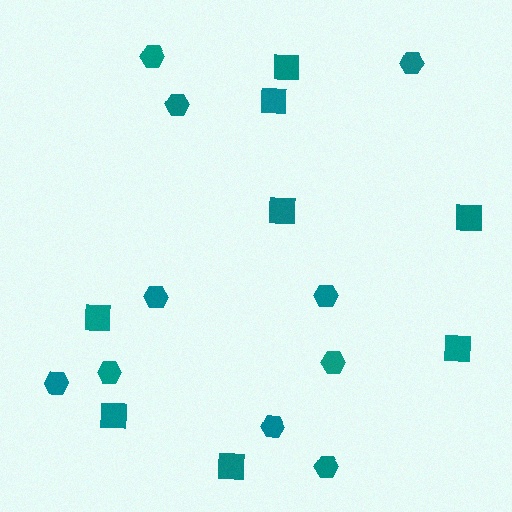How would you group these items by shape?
There are 2 groups: one group of hexagons (10) and one group of squares (8).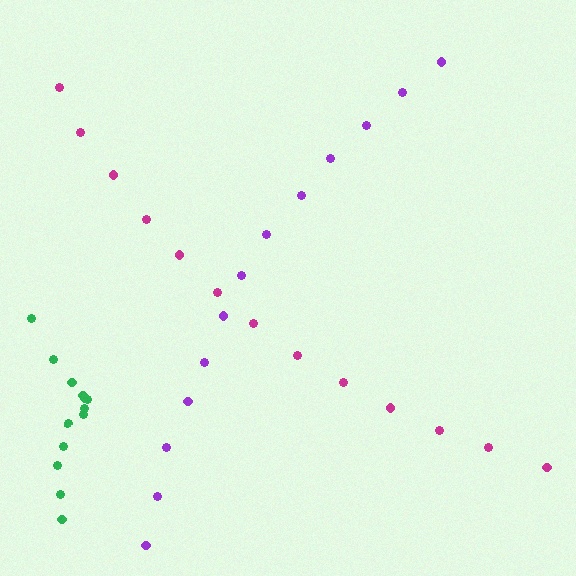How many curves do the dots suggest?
There are 3 distinct paths.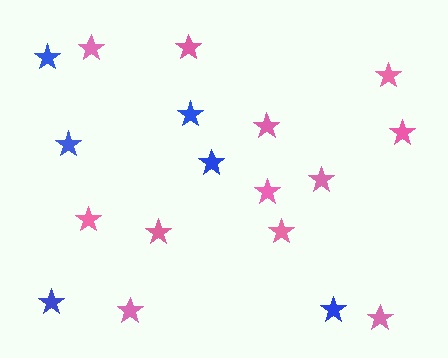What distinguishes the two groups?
There are 2 groups: one group of blue stars (6) and one group of pink stars (12).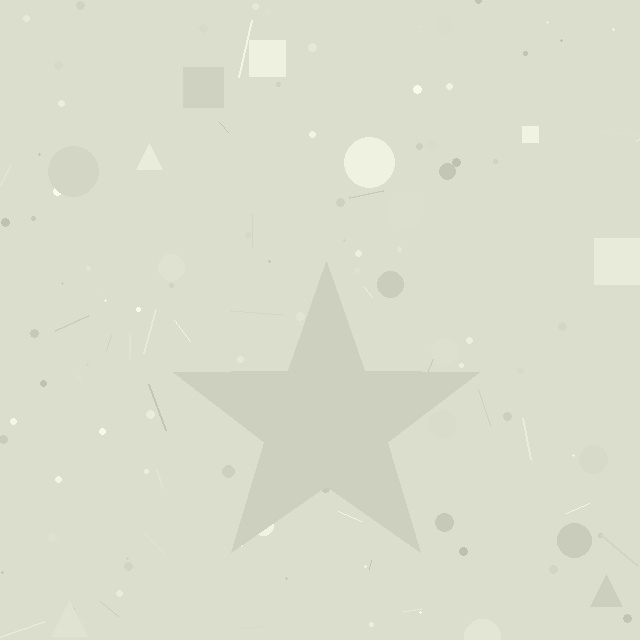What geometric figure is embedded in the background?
A star is embedded in the background.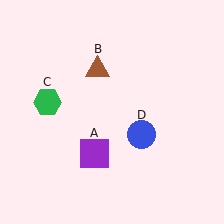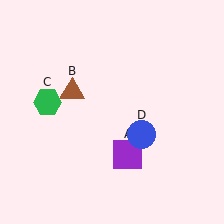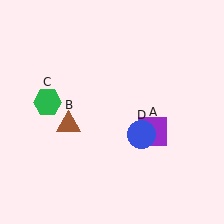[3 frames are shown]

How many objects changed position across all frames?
2 objects changed position: purple square (object A), brown triangle (object B).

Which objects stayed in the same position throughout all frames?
Green hexagon (object C) and blue circle (object D) remained stationary.